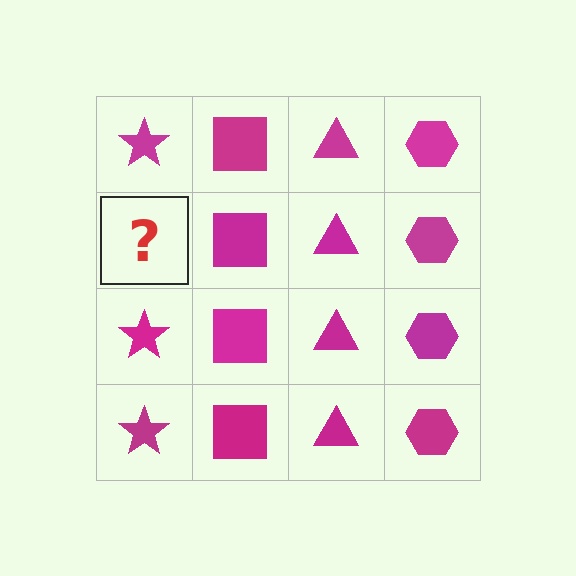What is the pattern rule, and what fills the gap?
The rule is that each column has a consistent shape. The gap should be filled with a magenta star.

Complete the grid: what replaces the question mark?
The question mark should be replaced with a magenta star.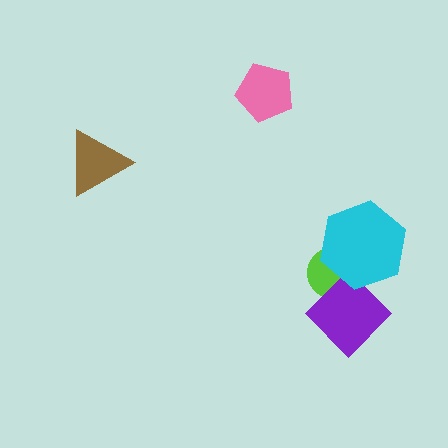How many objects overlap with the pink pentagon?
0 objects overlap with the pink pentagon.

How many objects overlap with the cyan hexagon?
2 objects overlap with the cyan hexagon.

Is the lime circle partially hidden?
Yes, it is partially covered by another shape.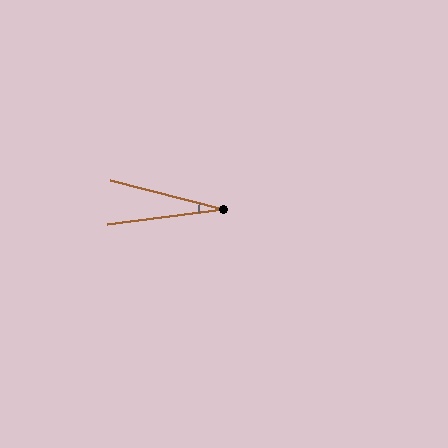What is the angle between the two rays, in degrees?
Approximately 22 degrees.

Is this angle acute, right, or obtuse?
It is acute.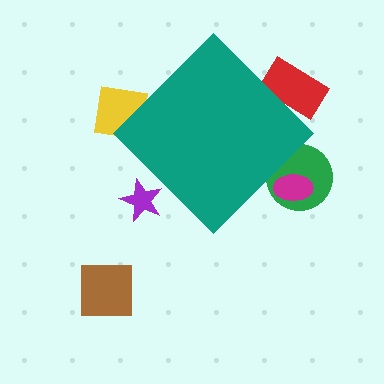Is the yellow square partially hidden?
Yes, the yellow square is partially hidden behind the teal diamond.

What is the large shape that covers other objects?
A teal diamond.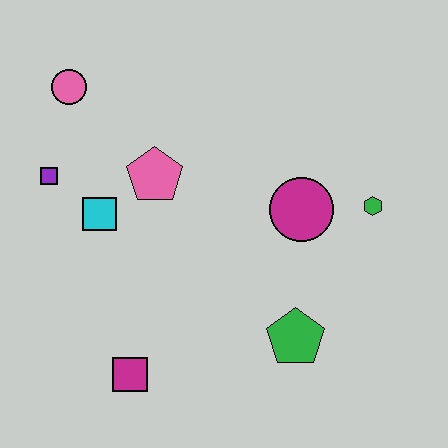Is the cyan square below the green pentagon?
No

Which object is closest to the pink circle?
The purple square is closest to the pink circle.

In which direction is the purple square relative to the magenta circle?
The purple square is to the left of the magenta circle.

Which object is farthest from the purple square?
The green hexagon is farthest from the purple square.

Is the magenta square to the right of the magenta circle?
No